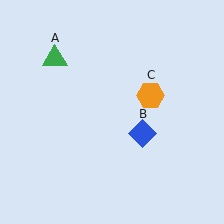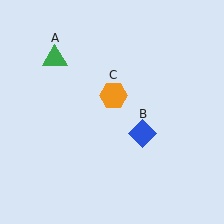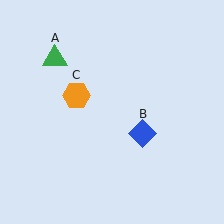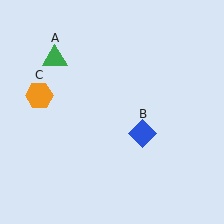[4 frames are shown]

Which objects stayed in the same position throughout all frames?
Green triangle (object A) and blue diamond (object B) remained stationary.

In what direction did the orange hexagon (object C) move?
The orange hexagon (object C) moved left.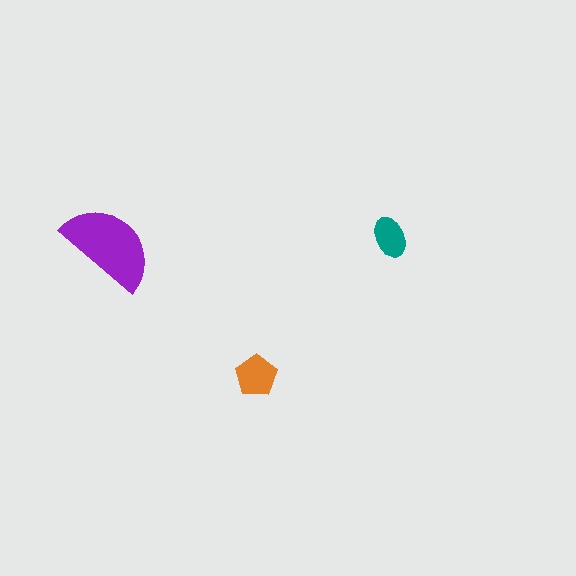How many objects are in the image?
There are 3 objects in the image.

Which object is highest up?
The teal ellipse is topmost.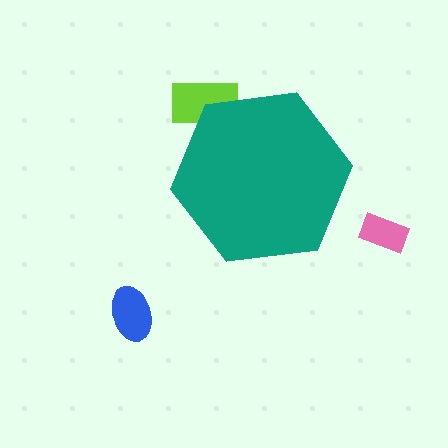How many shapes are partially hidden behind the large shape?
1 shape is partially hidden.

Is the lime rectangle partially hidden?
Yes, the lime rectangle is partially hidden behind the teal hexagon.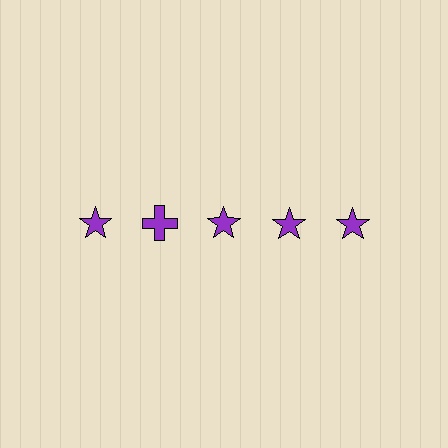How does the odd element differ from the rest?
It has a different shape: cross instead of star.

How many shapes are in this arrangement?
There are 5 shapes arranged in a grid pattern.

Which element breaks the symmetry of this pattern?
The purple cross in the top row, second from left column breaks the symmetry. All other shapes are purple stars.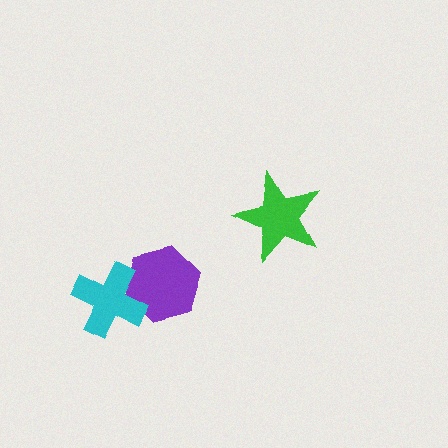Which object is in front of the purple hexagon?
The cyan cross is in front of the purple hexagon.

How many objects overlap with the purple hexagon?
1 object overlaps with the purple hexagon.